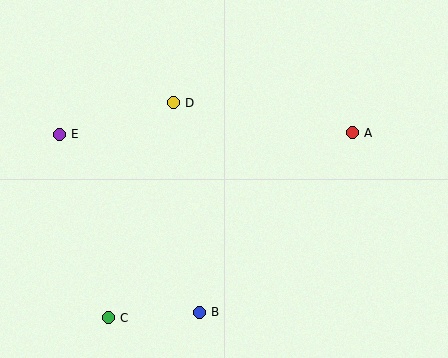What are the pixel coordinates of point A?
Point A is at (352, 133).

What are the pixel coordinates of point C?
Point C is at (108, 318).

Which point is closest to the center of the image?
Point D at (173, 103) is closest to the center.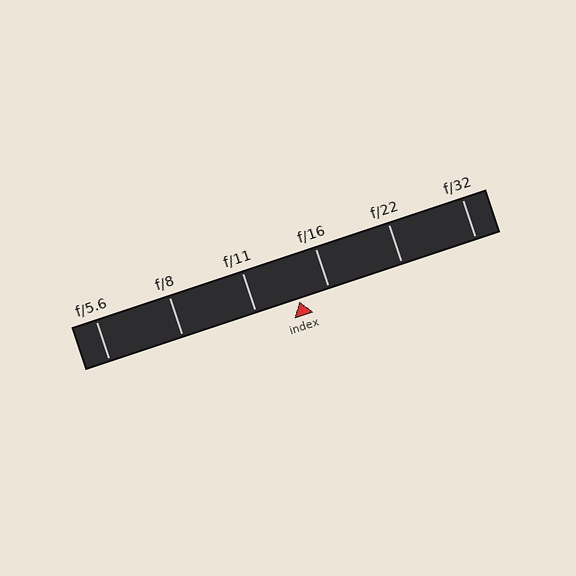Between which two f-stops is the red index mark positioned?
The index mark is between f/11 and f/16.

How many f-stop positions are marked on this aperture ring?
There are 6 f-stop positions marked.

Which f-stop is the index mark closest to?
The index mark is closest to f/16.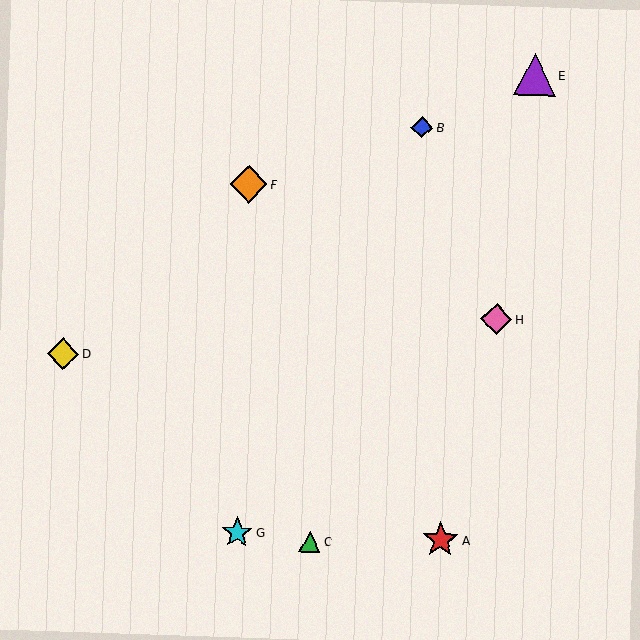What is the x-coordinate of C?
Object C is at x≈310.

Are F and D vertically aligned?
No, F is at x≈249 and D is at x≈63.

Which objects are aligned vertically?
Objects F, G are aligned vertically.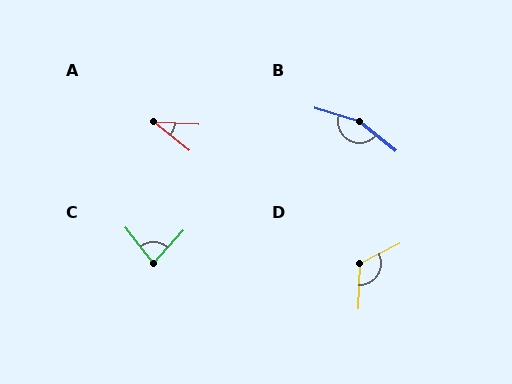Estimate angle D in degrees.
Approximately 119 degrees.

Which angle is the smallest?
A, at approximately 36 degrees.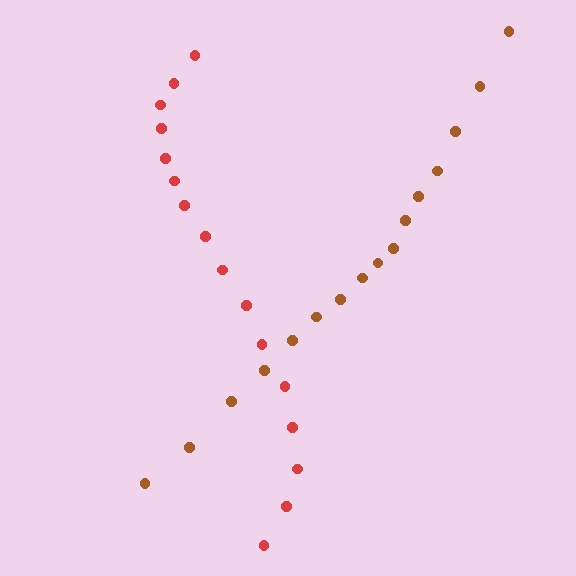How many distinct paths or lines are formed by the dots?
There are 2 distinct paths.